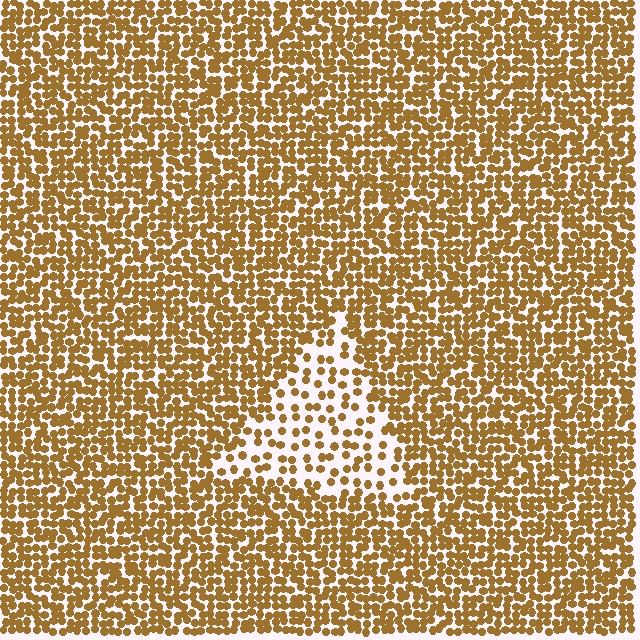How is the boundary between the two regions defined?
The boundary is defined by a change in element density (approximately 2.3x ratio). All elements are the same color, size, and shape.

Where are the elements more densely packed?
The elements are more densely packed outside the triangle boundary.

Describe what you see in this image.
The image contains small brown elements arranged at two different densities. A triangle-shaped region is visible where the elements are less densely packed than the surrounding area.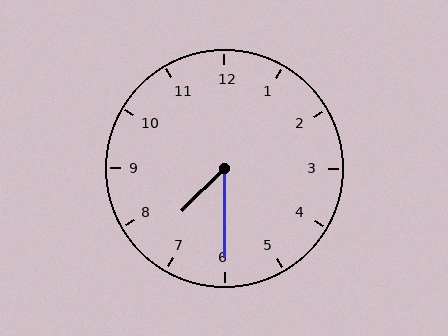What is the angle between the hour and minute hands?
Approximately 45 degrees.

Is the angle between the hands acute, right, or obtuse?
It is acute.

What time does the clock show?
7:30.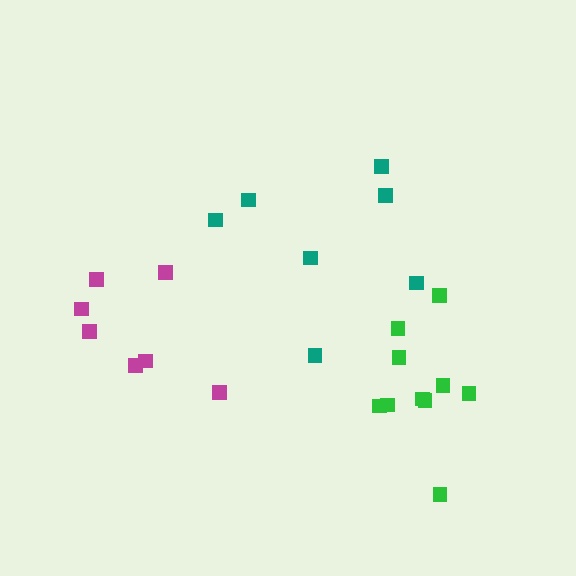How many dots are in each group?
Group 1: 10 dots, Group 2: 7 dots, Group 3: 7 dots (24 total).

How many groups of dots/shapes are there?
There are 3 groups.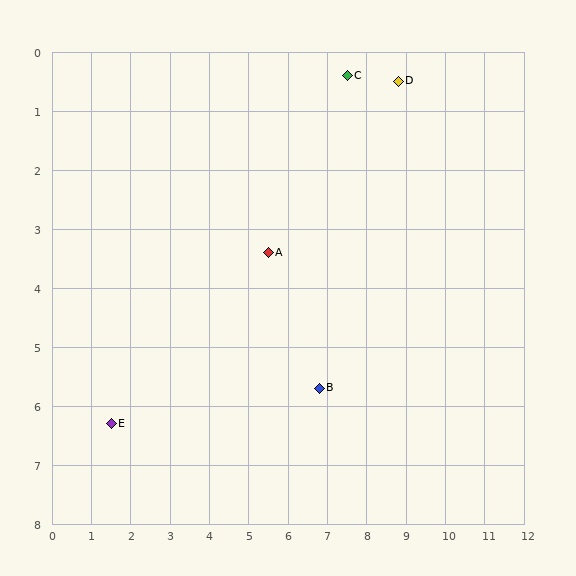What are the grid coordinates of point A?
Point A is at approximately (5.5, 3.4).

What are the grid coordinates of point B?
Point B is at approximately (6.8, 5.7).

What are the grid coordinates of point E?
Point E is at approximately (1.5, 6.3).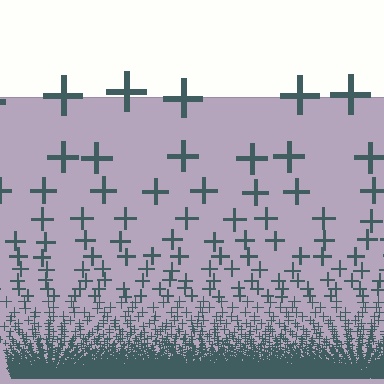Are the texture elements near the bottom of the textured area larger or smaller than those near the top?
Smaller. The gradient is inverted — elements near the bottom are smaller and denser.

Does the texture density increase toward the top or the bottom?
Density increases toward the bottom.